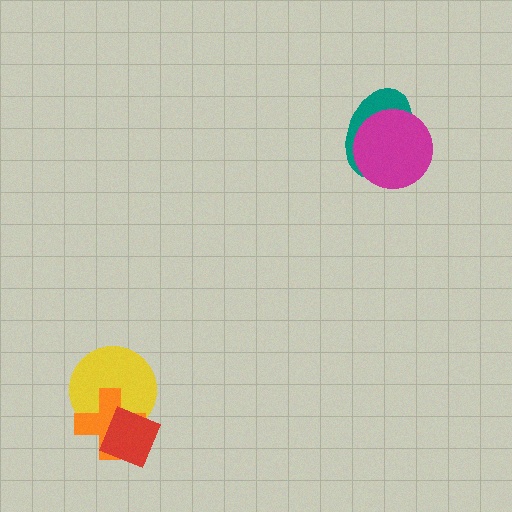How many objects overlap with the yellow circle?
2 objects overlap with the yellow circle.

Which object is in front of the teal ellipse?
The magenta circle is in front of the teal ellipse.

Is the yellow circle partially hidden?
Yes, it is partially covered by another shape.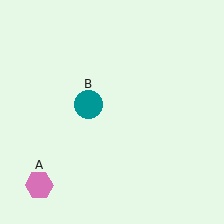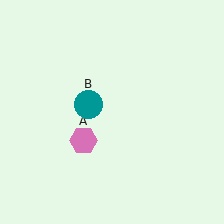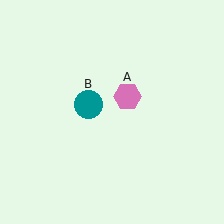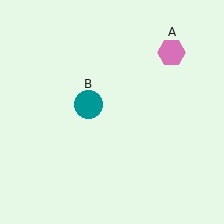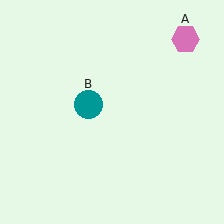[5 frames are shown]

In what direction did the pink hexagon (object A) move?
The pink hexagon (object A) moved up and to the right.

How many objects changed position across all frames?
1 object changed position: pink hexagon (object A).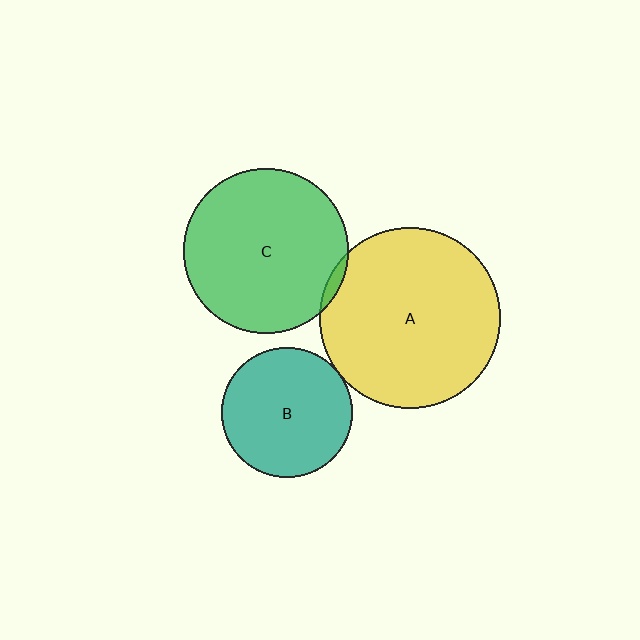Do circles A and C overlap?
Yes.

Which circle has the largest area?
Circle A (yellow).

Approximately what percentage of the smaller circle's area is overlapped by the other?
Approximately 5%.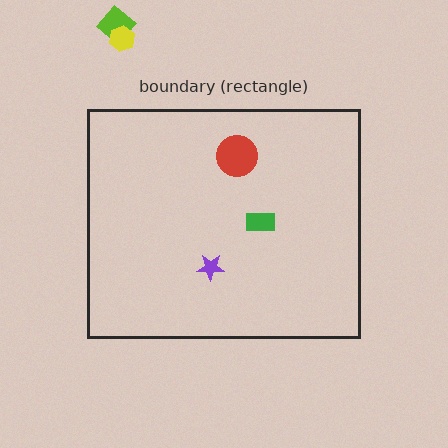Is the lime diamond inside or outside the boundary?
Outside.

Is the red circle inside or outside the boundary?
Inside.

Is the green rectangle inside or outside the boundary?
Inside.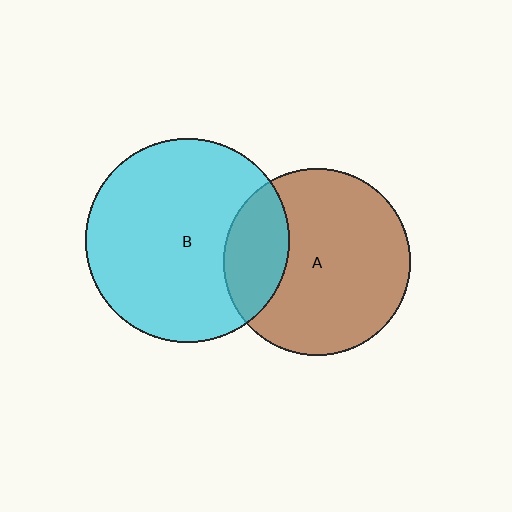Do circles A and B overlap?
Yes.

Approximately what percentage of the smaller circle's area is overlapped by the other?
Approximately 25%.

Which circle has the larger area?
Circle B (cyan).